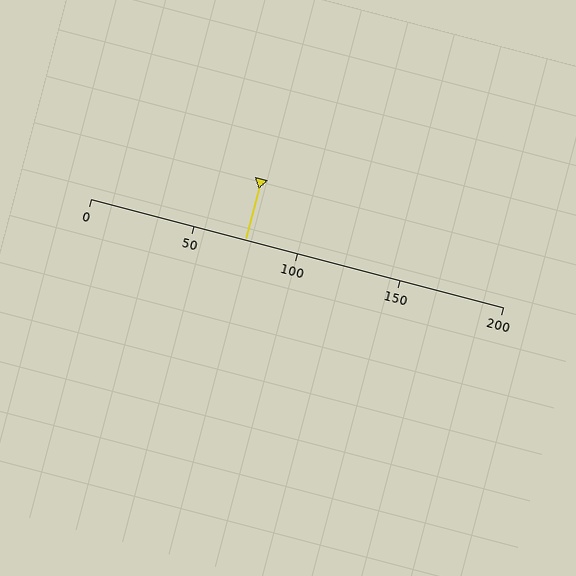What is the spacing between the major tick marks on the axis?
The major ticks are spaced 50 apart.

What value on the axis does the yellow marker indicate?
The marker indicates approximately 75.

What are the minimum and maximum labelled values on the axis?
The axis runs from 0 to 200.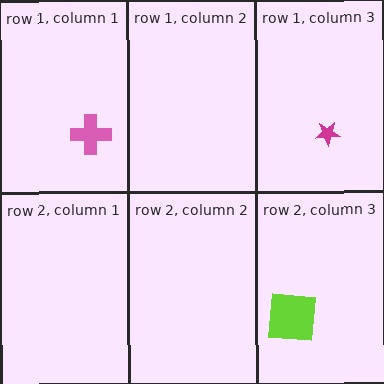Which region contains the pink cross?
The row 1, column 1 region.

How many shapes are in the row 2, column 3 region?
1.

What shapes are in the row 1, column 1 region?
The pink cross.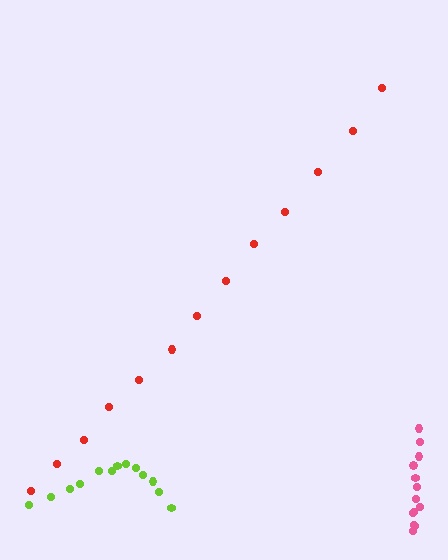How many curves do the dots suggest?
There are 3 distinct paths.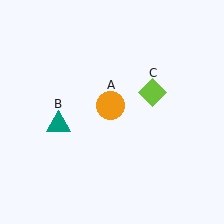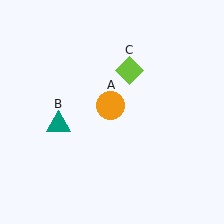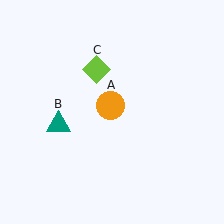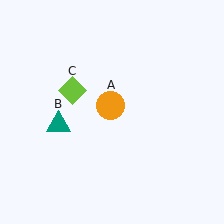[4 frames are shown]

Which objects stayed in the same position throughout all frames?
Orange circle (object A) and teal triangle (object B) remained stationary.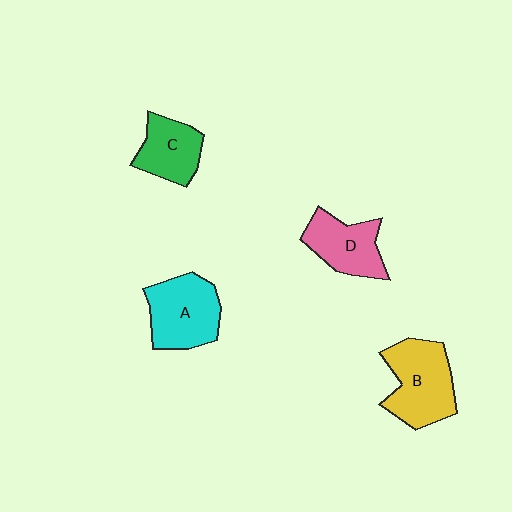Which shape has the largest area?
Shape B (yellow).